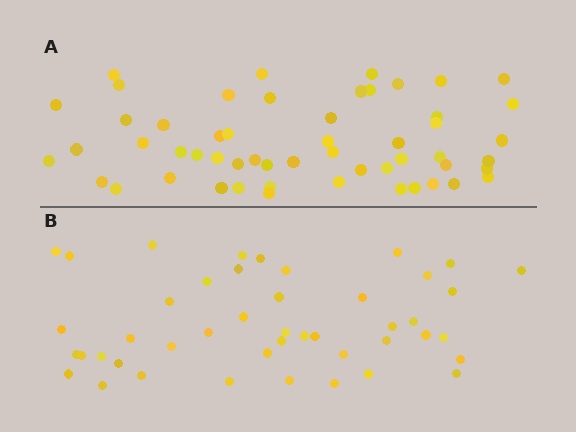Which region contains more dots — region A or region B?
Region A (the top region) has more dots.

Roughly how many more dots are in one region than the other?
Region A has roughly 8 or so more dots than region B.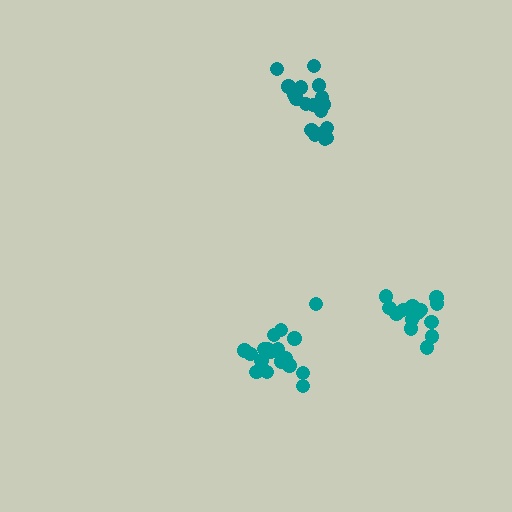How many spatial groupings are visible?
There are 3 spatial groupings.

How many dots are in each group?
Group 1: 15 dots, Group 2: 18 dots, Group 3: 18 dots (51 total).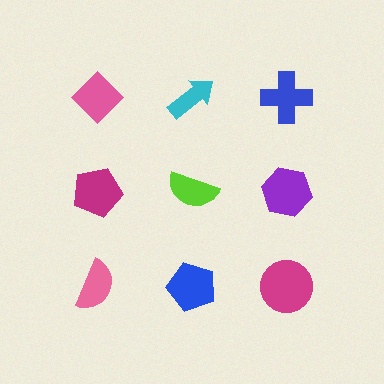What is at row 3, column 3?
A magenta circle.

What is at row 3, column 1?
A pink semicircle.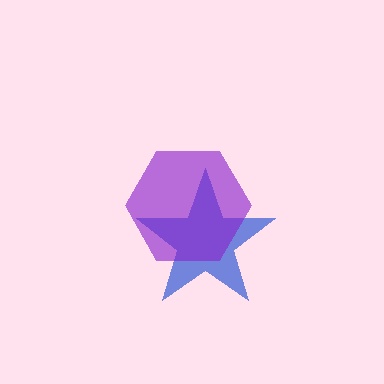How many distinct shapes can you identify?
There are 2 distinct shapes: a blue star, a purple hexagon.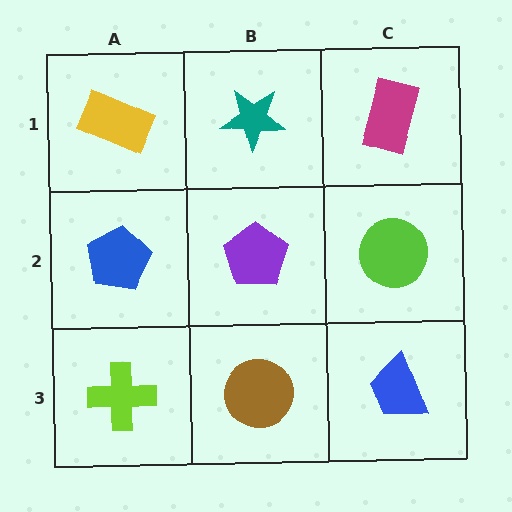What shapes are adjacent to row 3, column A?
A blue pentagon (row 2, column A), a brown circle (row 3, column B).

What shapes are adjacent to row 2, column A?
A yellow rectangle (row 1, column A), a lime cross (row 3, column A), a purple pentagon (row 2, column B).